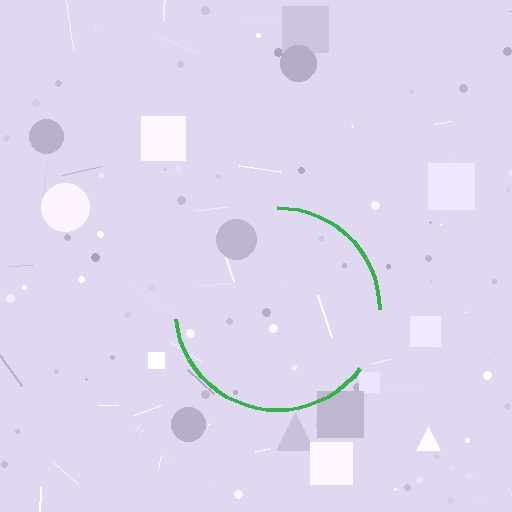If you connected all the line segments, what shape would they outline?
They would outline a circle.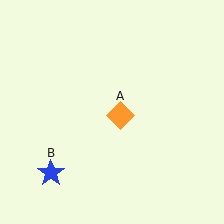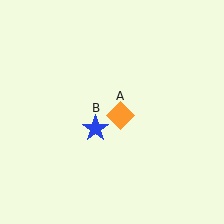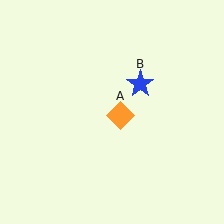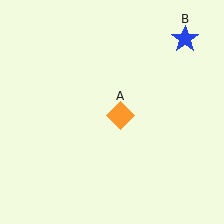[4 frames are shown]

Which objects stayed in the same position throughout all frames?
Orange diamond (object A) remained stationary.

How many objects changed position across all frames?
1 object changed position: blue star (object B).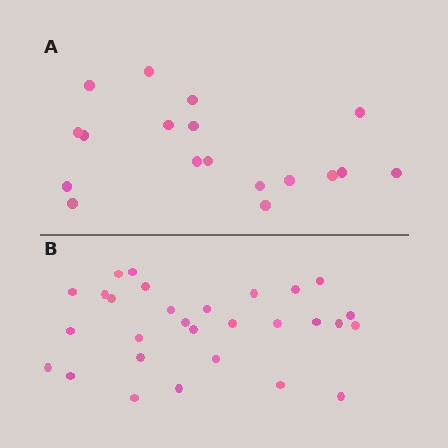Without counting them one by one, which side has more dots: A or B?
Region B (the bottom region) has more dots.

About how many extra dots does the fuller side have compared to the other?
Region B has roughly 12 or so more dots than region A.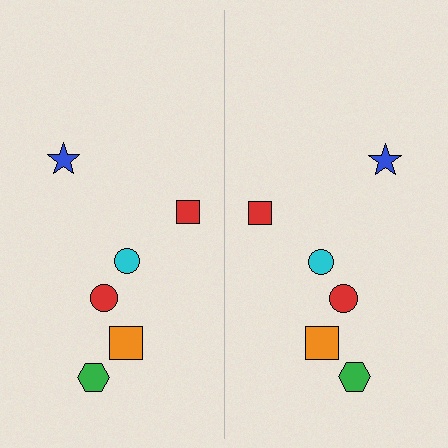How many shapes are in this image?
There are 12 shapes in this image.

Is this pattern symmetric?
Yes, this pattern has bilateral (reflection) symmetry.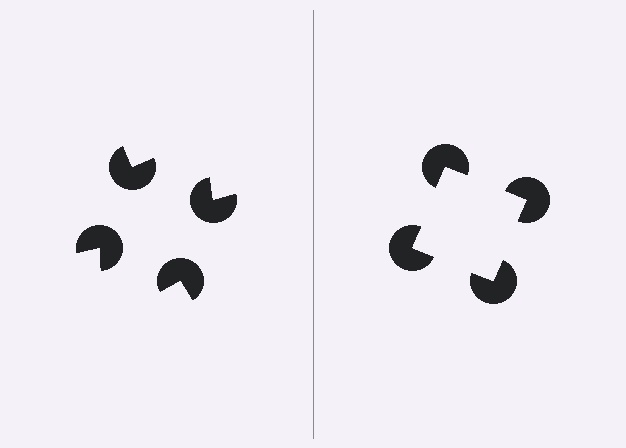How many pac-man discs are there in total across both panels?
8 — 4 on each side.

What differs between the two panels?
The pac-man discs are positioned identically on both sides; only the wedge orientations differ. On the right they align to a square; on the left they are misaligned.